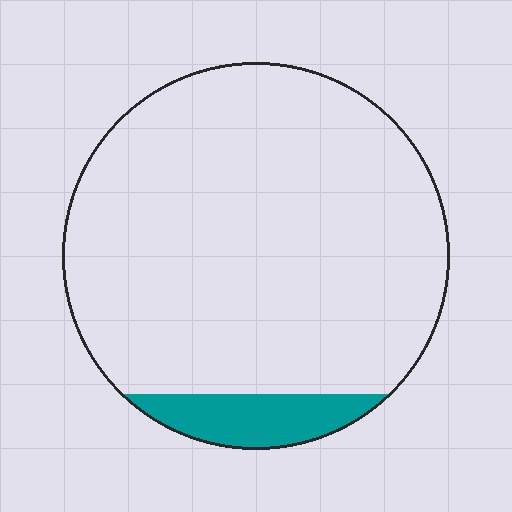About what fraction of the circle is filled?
About one tenth (1/10).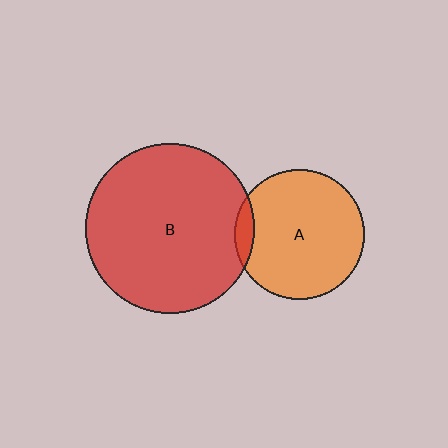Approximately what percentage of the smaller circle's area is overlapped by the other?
Approximately 10%.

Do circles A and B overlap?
Yes.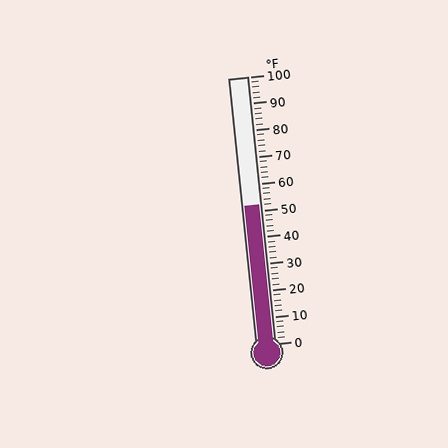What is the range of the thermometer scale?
The thermometer scale ranges from 0°F to 100°F.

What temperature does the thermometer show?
The thermometer shows approximately 52°F.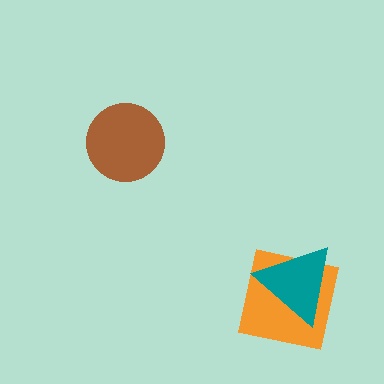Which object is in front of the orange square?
The teal triangle is in front of the orange square.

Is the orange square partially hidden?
Yes, it is partially covered by another shape.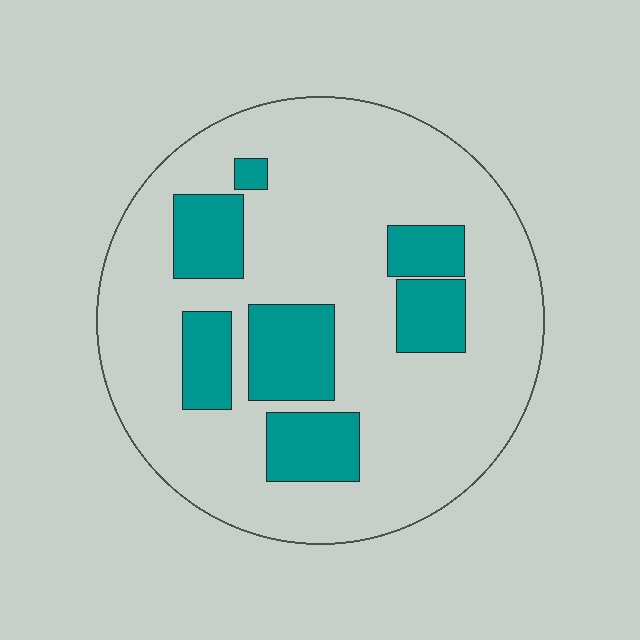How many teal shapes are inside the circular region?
7.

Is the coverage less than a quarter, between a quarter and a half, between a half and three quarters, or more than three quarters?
Less than a quarter.